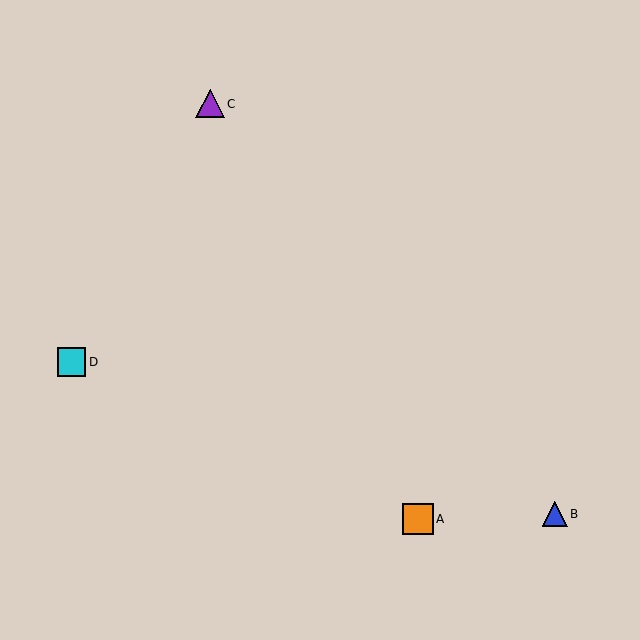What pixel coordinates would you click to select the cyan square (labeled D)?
Click at (71, 362) to select the cyan square D.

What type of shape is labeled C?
Shape C is a purple triangle.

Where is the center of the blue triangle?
The center of the blue triangle is at (555, 514).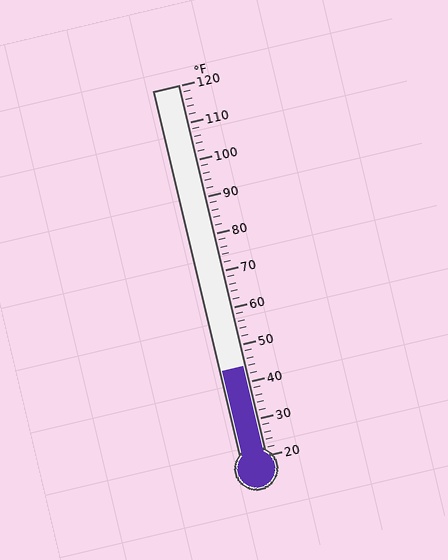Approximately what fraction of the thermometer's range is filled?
The thermometer is filled to approximately 25% of its range.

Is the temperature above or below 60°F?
The temperature is below 60°F.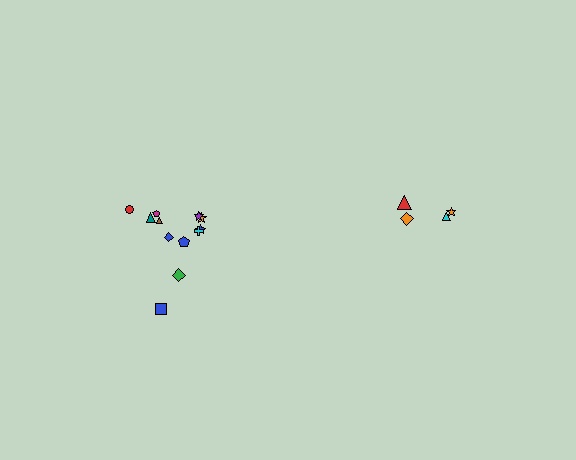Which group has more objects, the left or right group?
The left group.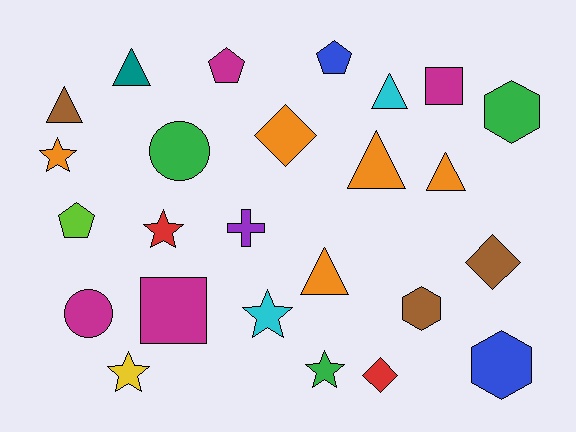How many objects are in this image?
There are 25 objects.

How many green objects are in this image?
There are 3 green objects.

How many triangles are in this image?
There are 6 triangles.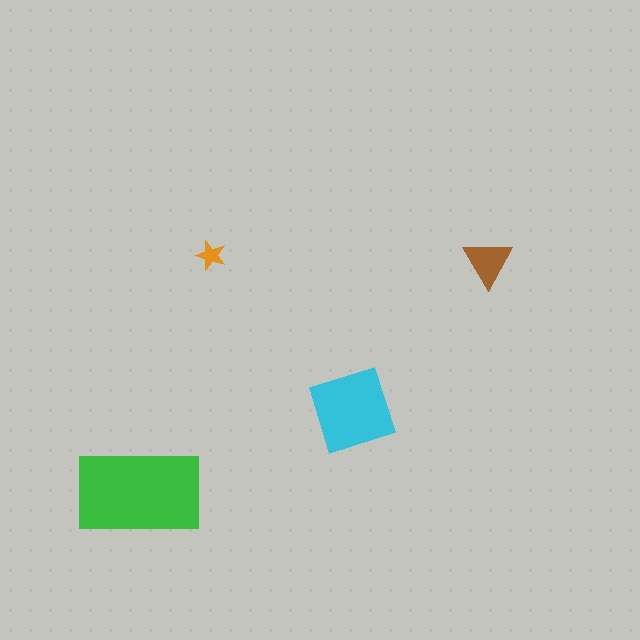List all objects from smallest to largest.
The orange star, the brown triangle, the cyan diamond, the green rectangle.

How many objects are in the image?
There are 4 objects in the image.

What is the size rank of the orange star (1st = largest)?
4th.